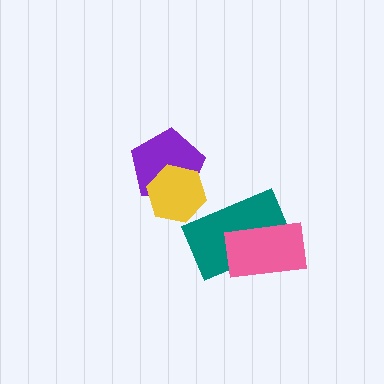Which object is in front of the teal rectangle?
The pink rectangle is in front of the teal rectangle.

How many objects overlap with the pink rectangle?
1 object overlaps with the pink rectangle.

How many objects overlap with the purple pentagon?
1 object overlaps with the purple pentagon.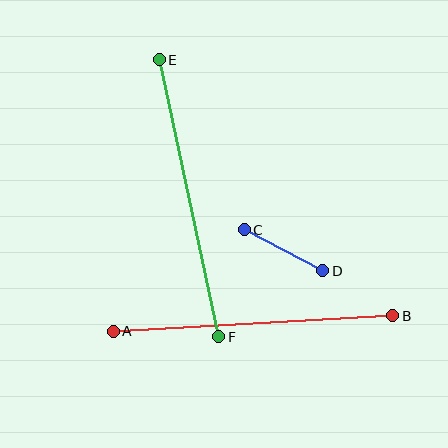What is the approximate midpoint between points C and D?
The midpoint is at approximately (283, 250) pixels.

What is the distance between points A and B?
The distance is approximately 280 pixels.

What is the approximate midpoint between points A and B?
The midpoint is at approximately (253, 323) pixels.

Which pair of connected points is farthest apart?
Points E and F are farthest apart.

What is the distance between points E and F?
The distance is approximately 283 pixels.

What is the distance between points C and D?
The distance is approximately 88 pixels.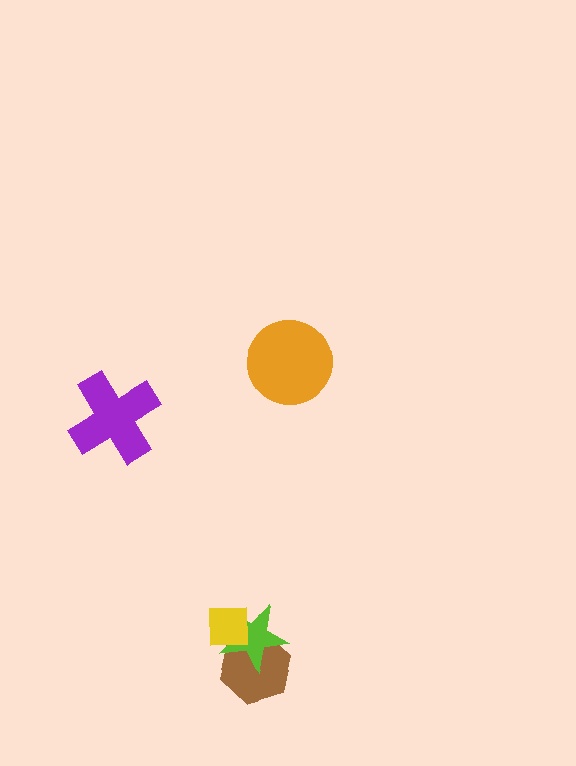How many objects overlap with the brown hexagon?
2 objects overlap with the brown hexagon.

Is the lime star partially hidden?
Yes, it is partially covered by another shape.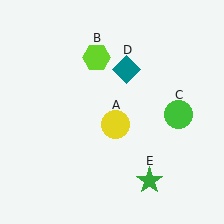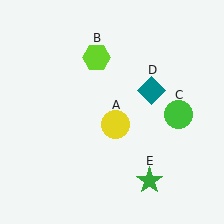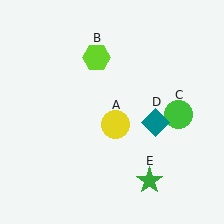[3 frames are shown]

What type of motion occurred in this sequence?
The teal diamond (object D) rotated clockwise around the center of the scene.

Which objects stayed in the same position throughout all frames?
Yellow circle (object A) and lime hexagon (object B) and green circle (object C) and green star (object E) remained stationary.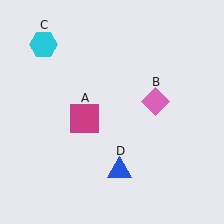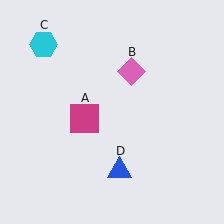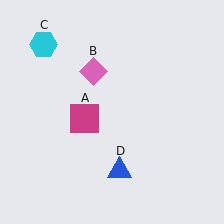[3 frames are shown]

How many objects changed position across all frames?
1 object changed position: pink diamond (object B).